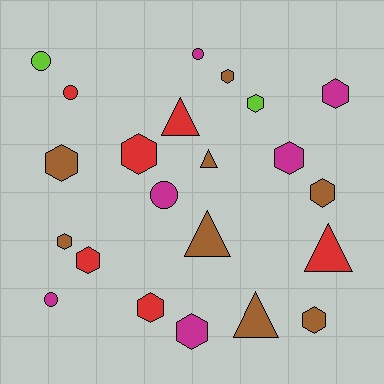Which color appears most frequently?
Brown, with 8 objects.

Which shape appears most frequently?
Hexagon, with 12 objects.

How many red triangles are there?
There are 2 red triangles.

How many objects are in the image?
There are 22 objects.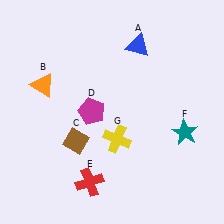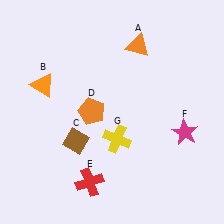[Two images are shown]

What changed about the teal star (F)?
In Image 1, F is teal. In Image 2, it changed to magenta.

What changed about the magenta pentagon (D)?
In Image 1, D is magenta. In Image 2, it changed to orange.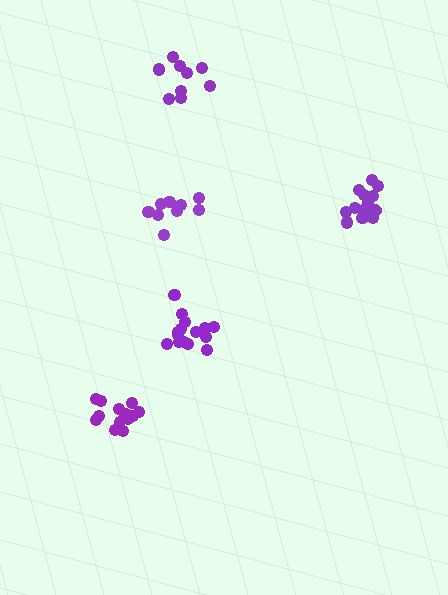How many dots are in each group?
Group 1: 15 dots, Group 2: 13 dots, Group 3: 10 dots, Group 4: 15 dots, Group 5: 9 dots (62 total).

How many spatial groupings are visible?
There are 5 spatial groupings.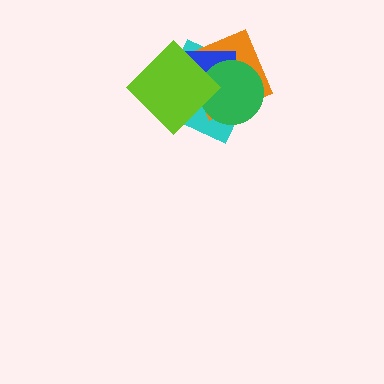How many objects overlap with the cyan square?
4 objects overlap with the cyan square.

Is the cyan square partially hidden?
Yes, it is partially covered by another shape.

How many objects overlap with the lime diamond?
4 objects overlap with the lime diamond.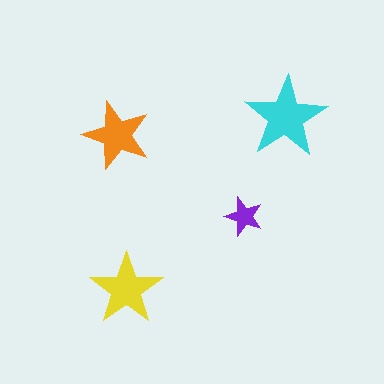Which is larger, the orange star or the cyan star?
The cyan one.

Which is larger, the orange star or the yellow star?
The yellow one.